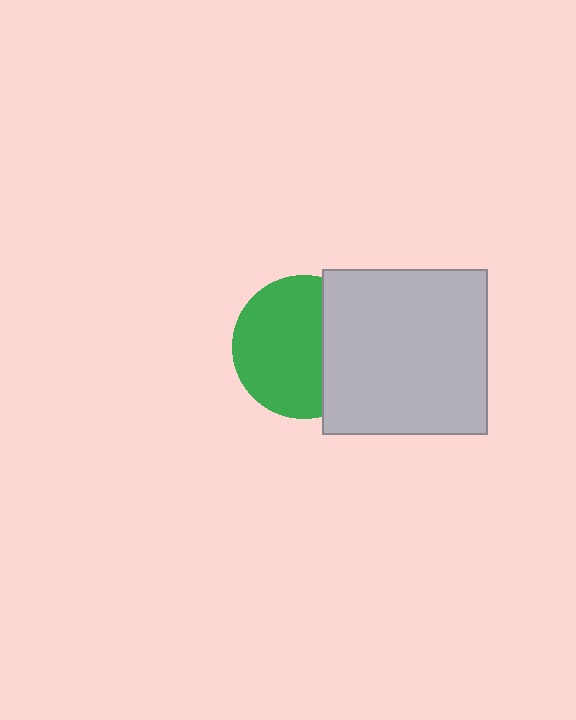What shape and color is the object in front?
The object in front is a light gray square.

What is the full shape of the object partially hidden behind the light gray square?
The partially hidden object is a green circle.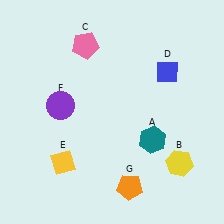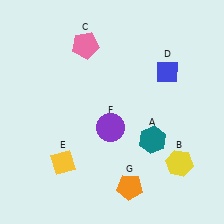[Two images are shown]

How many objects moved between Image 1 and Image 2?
1 object moved between the two images.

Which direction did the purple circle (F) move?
The purple circle (F) moved right.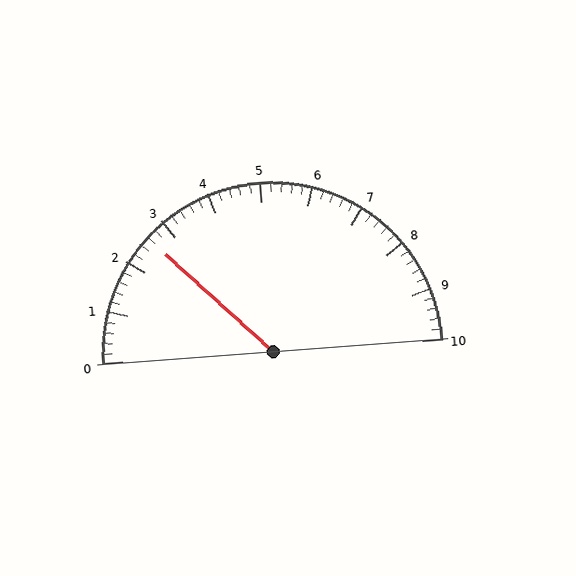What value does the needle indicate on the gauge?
The needle indicates approximately 2.6.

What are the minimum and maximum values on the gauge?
The gauge ranges from 0 to 10.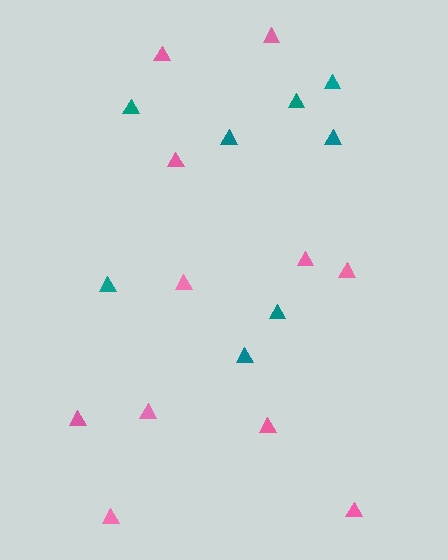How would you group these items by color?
There are 2 groups: one group of teal triangles (8) and one group of pink triangles (11).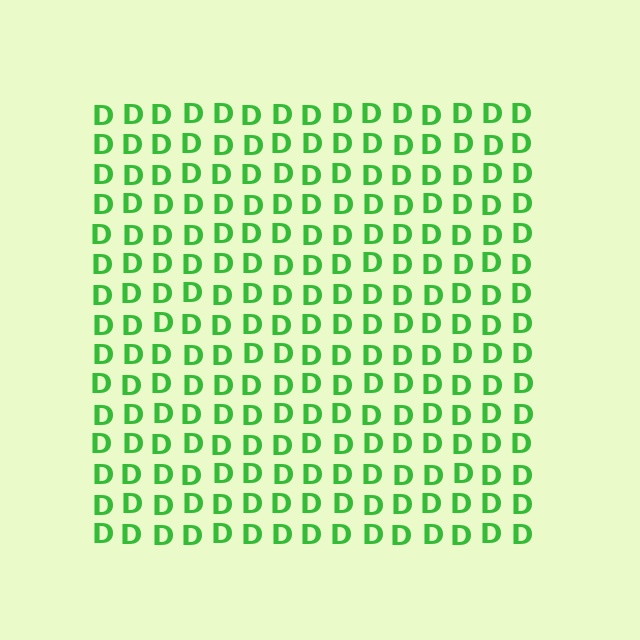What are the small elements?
The small elements are letter D's.